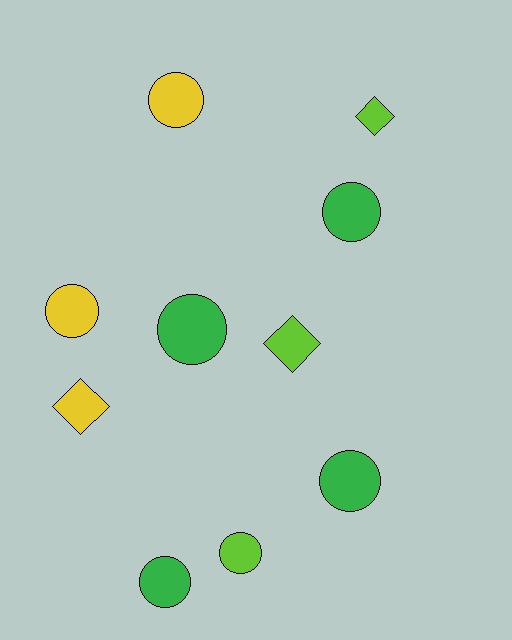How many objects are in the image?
There are 10 objects.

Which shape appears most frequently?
Circle, with 7 objects.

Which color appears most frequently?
Green, with 4 objects.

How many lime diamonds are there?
There are 2 lime diamonds.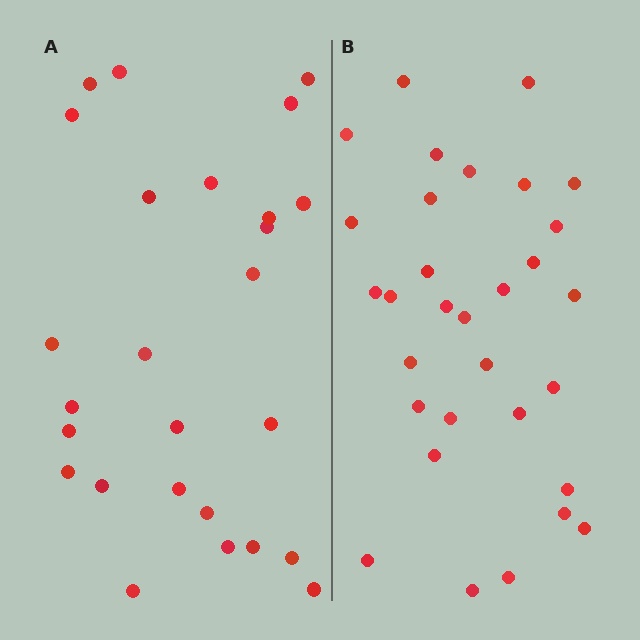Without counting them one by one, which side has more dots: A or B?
Region B (the right region) has more dots.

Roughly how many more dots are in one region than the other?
Region B has about 5 more dots than region A.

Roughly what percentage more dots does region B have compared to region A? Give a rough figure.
About 20% more.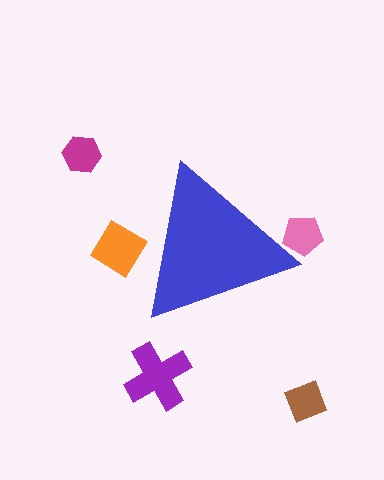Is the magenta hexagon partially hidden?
No, the magenta hexagon is fully visible.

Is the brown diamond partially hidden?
No, the brown diamond is fully visible.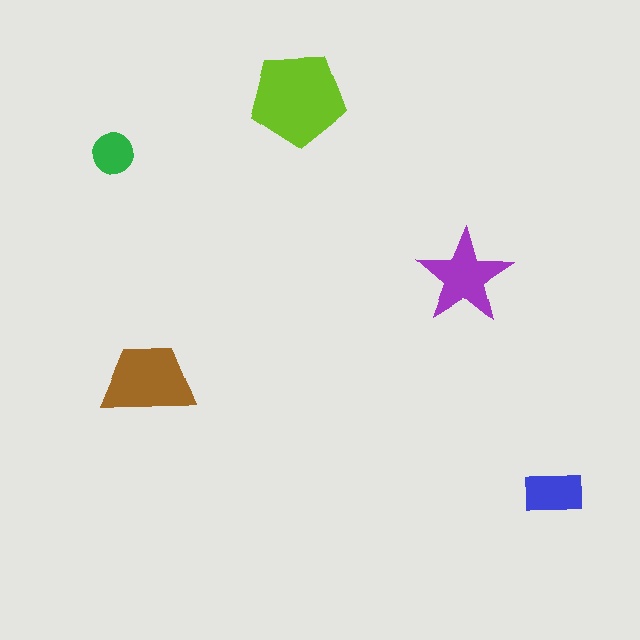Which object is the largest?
The lime pentagon.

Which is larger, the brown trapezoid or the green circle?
The brown trapezoid.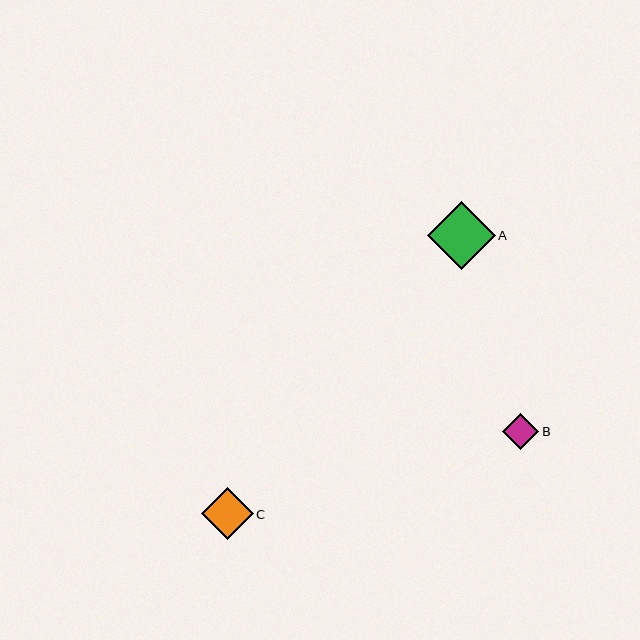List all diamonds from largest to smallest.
From largest to smallest: A, C, B.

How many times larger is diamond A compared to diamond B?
Diamond A is approximately 1.9 times the size of diamond B.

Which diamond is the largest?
Diamond A is the largest with a size of approximately 68 pixels.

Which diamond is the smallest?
Diamond B is the smallest with a size of approximately 36 pixels.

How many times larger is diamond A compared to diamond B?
Diamond A is approximately 1.9 times the size of diamond B.